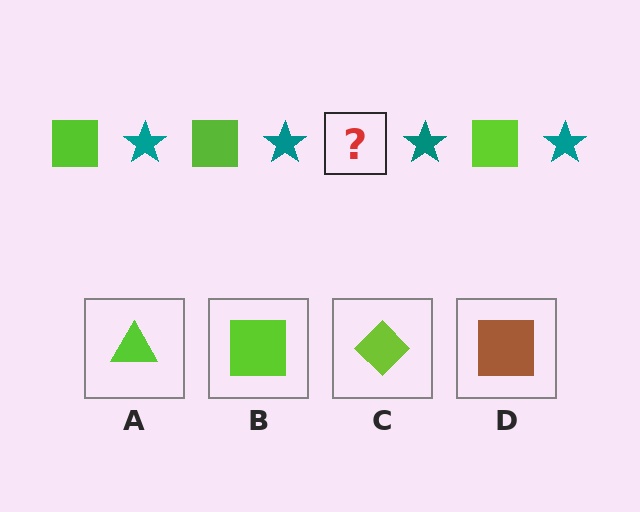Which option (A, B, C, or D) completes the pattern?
B.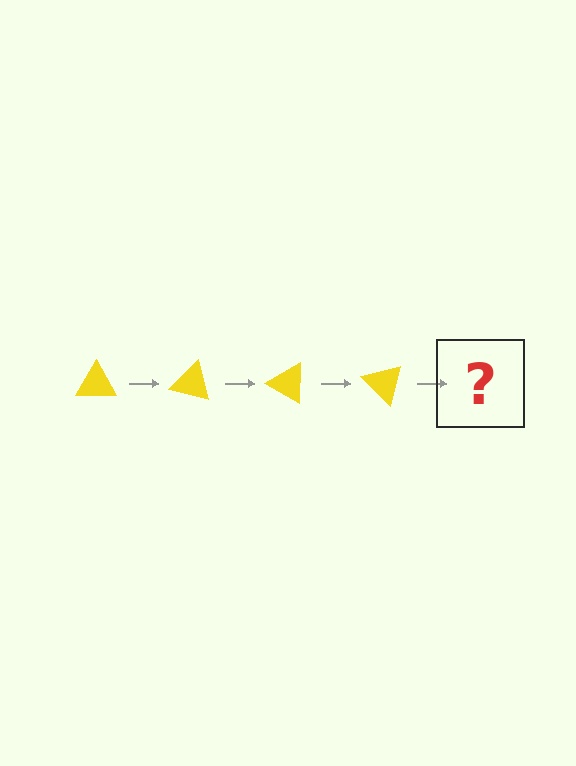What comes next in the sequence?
The next element should be a yellow triangle rotated 60 degrees.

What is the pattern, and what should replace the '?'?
The pattern is that the triangle rotates 15 degrees each step. The '?' should be a yellow triangle rotated 60 degrees.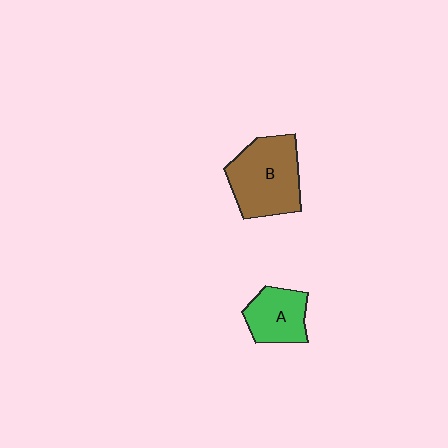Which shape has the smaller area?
Shape A (green).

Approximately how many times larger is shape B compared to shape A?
Approximately 1.6 times.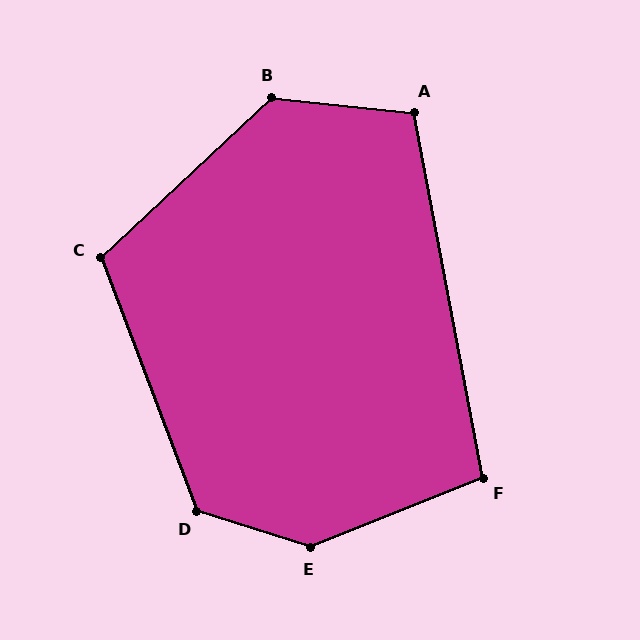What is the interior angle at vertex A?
Approximately 107 degrees (obtuse).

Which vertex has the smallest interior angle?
F, at approximately 101 degrees.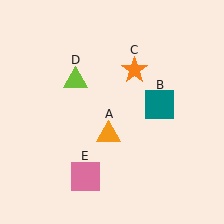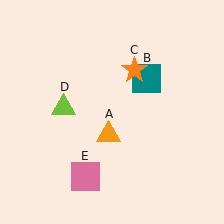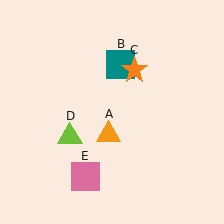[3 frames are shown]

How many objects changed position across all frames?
2 objects changed position: teal square (object B), lime triangle (object D).